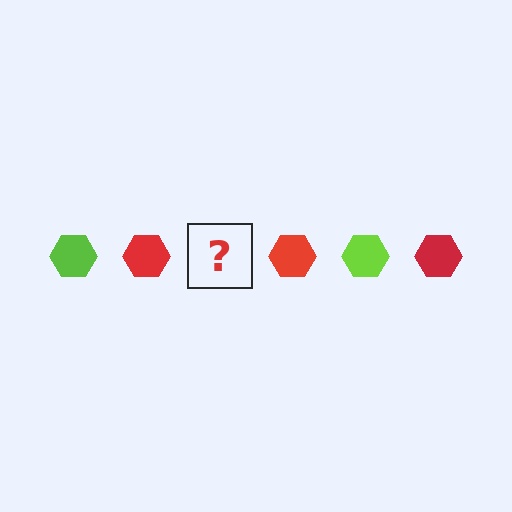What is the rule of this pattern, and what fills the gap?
The rule is that the pattern cycles through lime, red hexagons. The gap should be filled with a lime hexagon.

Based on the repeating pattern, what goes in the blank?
The blank should be a lime hexagon.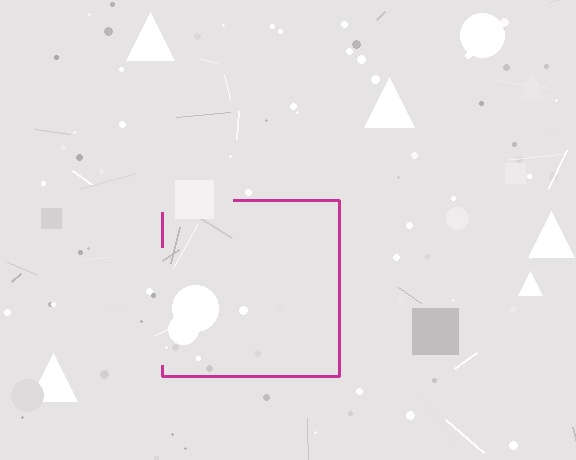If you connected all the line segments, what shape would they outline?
They would outline a square.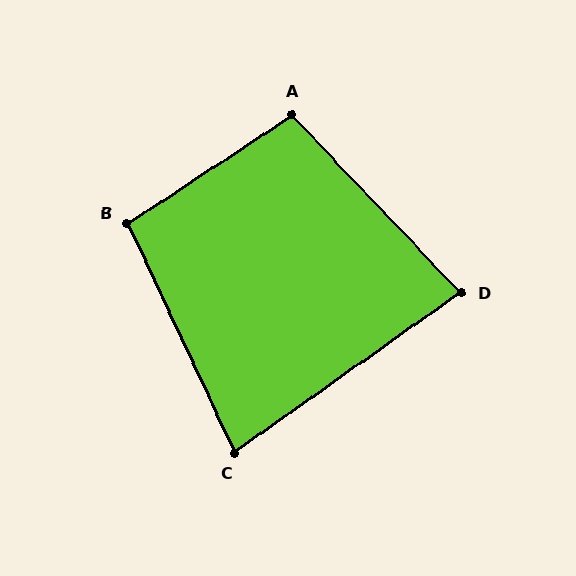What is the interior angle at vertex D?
Approximately 82 degrees (acute).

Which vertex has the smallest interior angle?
C, at approximately 80 degrees.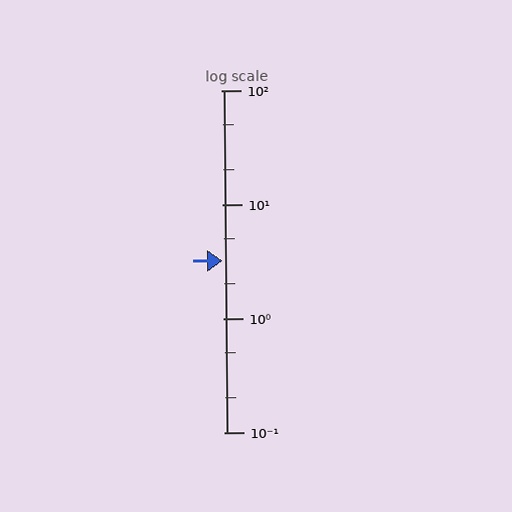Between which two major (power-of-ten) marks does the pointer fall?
The pointer is between 1 and 10.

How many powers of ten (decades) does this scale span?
The scale spans 3 decades, from 0.1 to 100.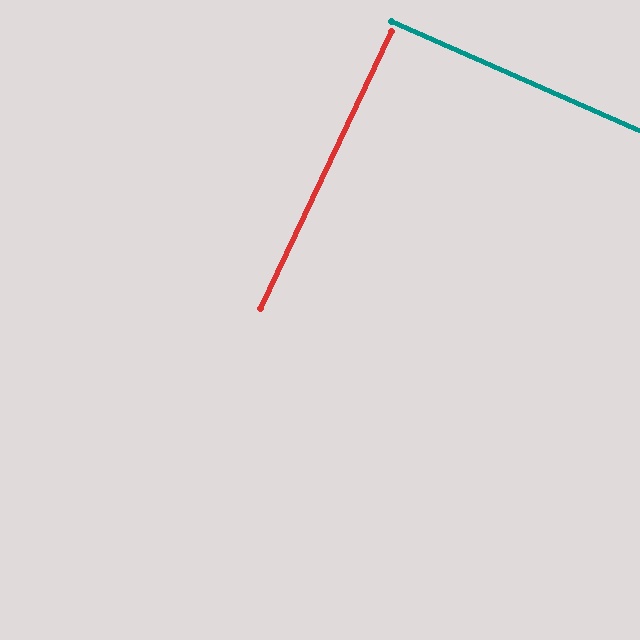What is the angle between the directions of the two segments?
Approximately 88 degrees.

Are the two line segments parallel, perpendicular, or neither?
Perpendicular — they meet at approximately 88°.